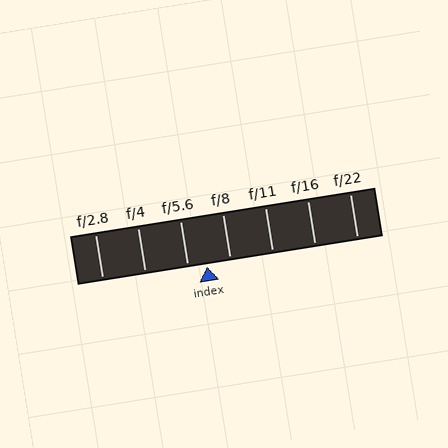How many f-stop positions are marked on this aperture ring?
There are 7 f-stop positions marked.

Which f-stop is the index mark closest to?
The index mark is closest to f/5.6.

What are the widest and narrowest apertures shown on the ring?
The widest aperture shown is f/2.8 and the narrowest is f/22.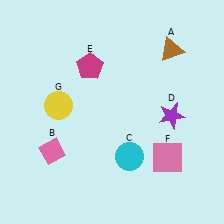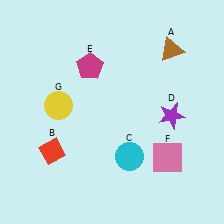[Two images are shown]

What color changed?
The diamond (B) changed from pink in Image 1 to red in Image 2.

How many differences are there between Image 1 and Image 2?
There is 1 difference between the two images.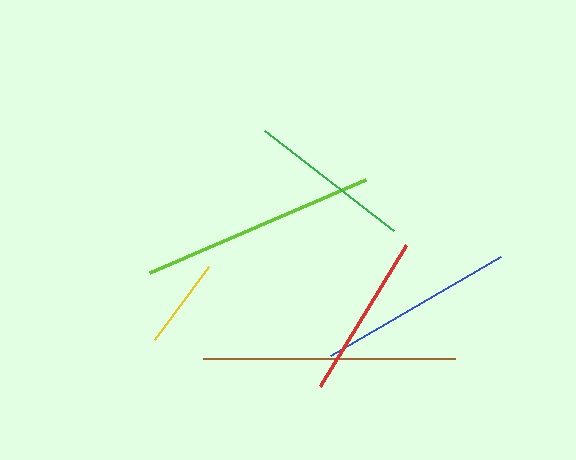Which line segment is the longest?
The brown line is the longest at approximately 252 pixels.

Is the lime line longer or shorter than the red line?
The lime line is longer than the red line.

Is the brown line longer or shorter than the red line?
The brown line is longer than the red line.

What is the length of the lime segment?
The lime segment is approximately 234 pixels long.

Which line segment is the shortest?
The yellow line is the shortest at approximately 91 pixels.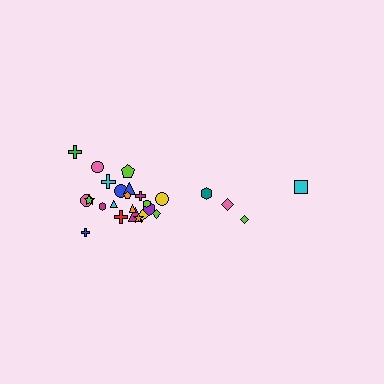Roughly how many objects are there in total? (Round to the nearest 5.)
Roughly 25 objects in total.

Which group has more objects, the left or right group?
The left group.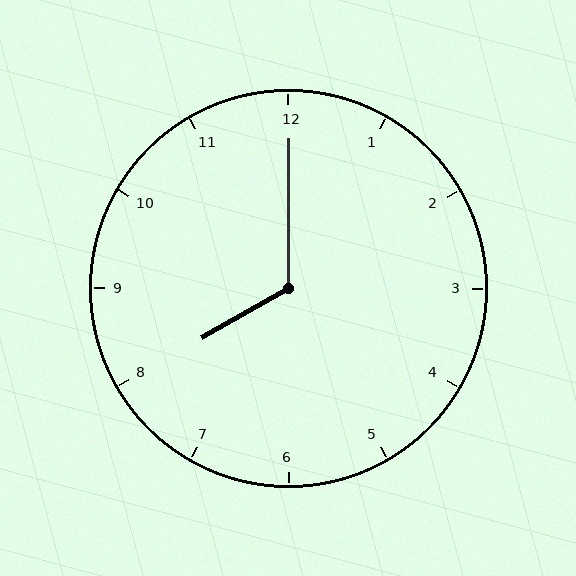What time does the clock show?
8:00.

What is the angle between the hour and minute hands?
Approximately 120 degrees.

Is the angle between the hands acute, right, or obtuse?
It is obtuse.